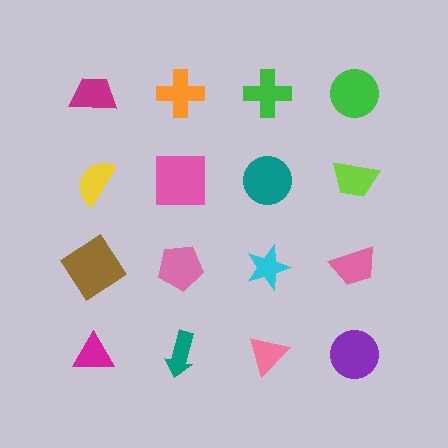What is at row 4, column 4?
A purple circle.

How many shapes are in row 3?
4 shapes.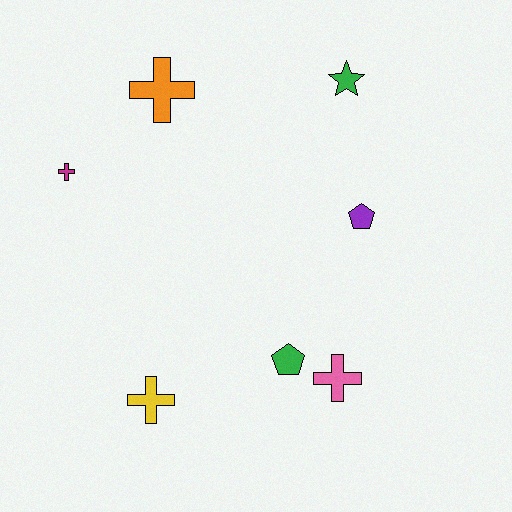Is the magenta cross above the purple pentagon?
Yes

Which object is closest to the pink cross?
The green pentagon is closest to the pink cross.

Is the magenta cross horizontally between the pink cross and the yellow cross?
No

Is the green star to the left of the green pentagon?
No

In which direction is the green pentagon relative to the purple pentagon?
The green pentagon is below the purple pentagon.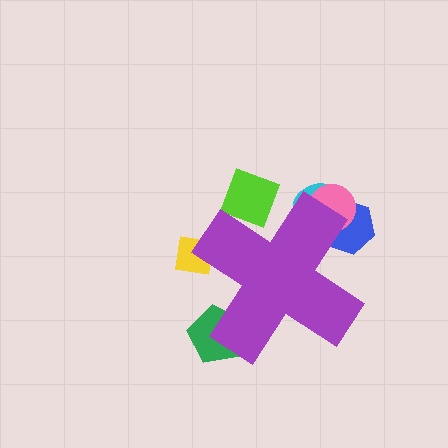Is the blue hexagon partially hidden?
Yes, the blue hexagon is partially hidden behind the purple cross.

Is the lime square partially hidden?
Yes, the lime square is partially hidden behind the purple cross.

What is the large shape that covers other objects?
A purple cross.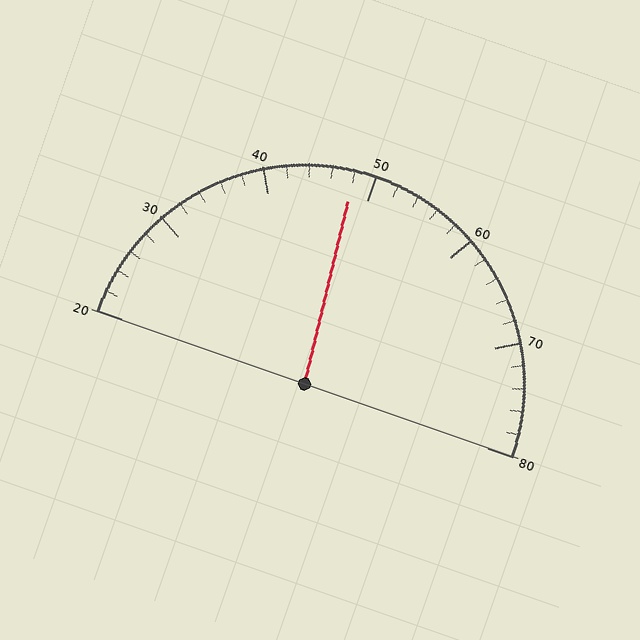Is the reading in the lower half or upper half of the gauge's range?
The reading is in the lower half of the range (20 to 80).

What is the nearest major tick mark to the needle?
The nearest major tick mark is 50.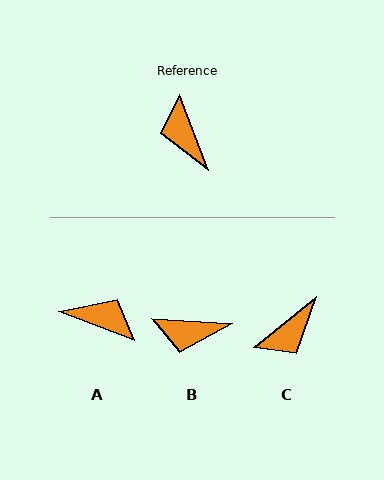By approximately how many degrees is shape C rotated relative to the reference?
Approximately 108 degrees counter-clockwise.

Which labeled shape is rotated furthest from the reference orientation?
A, about 131 degrees away.